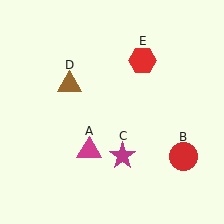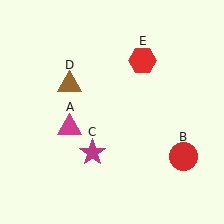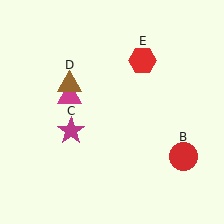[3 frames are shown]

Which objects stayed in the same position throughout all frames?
Red circle (object B) and brown triangle (object D) and red hexagon (object E) remained stationary.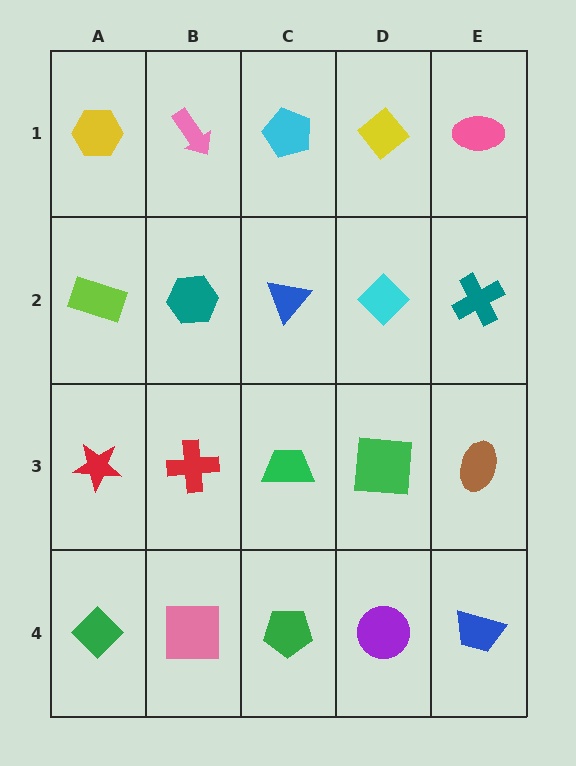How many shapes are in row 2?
5 shapes.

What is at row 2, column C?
A blue triangle.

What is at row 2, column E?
A teal cross.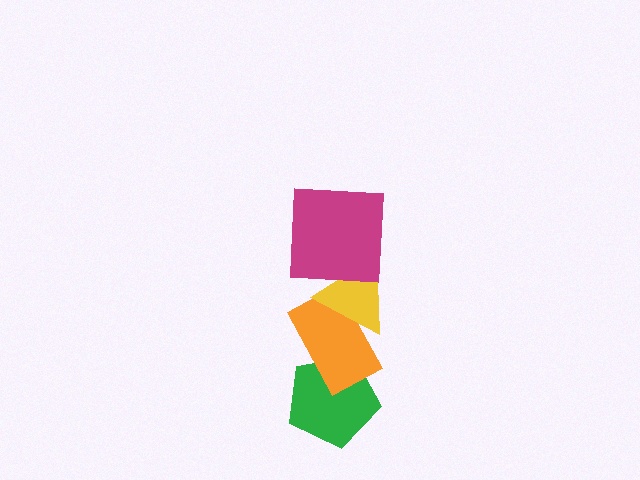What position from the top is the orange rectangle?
The orange rectangle is 3rd from the top.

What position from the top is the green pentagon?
The green pentagon is 4th from the top.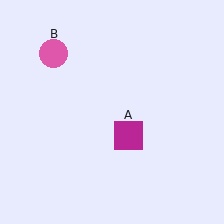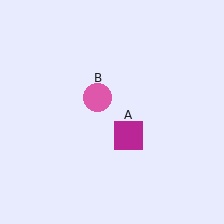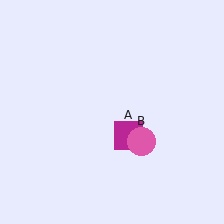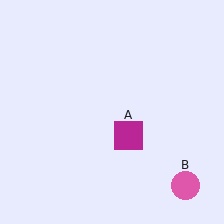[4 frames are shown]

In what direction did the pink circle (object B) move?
The pink circle (object B) moved down and to the right.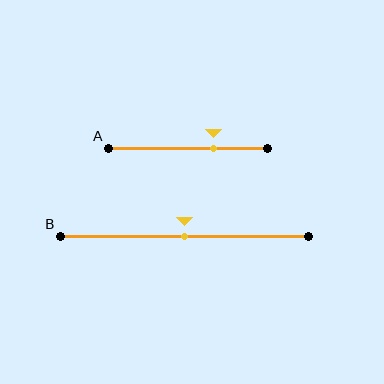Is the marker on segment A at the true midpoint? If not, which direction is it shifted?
No, the marker on segment A is shifted to the right by about 16% of the segment length.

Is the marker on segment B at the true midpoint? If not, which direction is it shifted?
Yes, the marker on segment B is at the true midpoint.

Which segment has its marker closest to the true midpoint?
Segment B has its marker closest to the true midpoint.